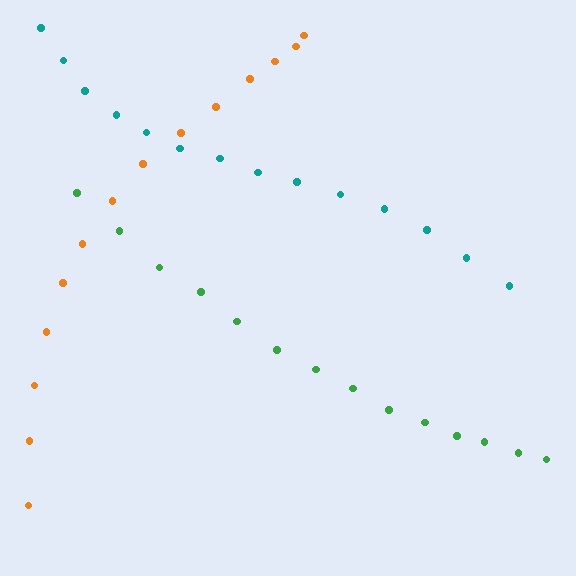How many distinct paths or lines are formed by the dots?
There are 3 distinct paths.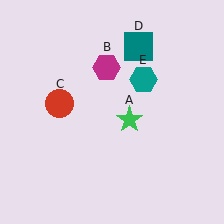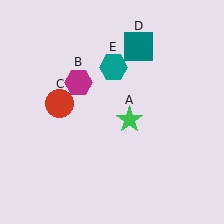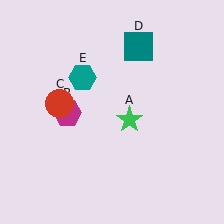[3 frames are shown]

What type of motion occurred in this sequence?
The magenta hexagon (object B), teal hexagon (object E) rotated counterclockwise around the center of the scene.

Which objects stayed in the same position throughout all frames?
Green star (object A) and red circle (object C) and teal square (object D) remained stationary.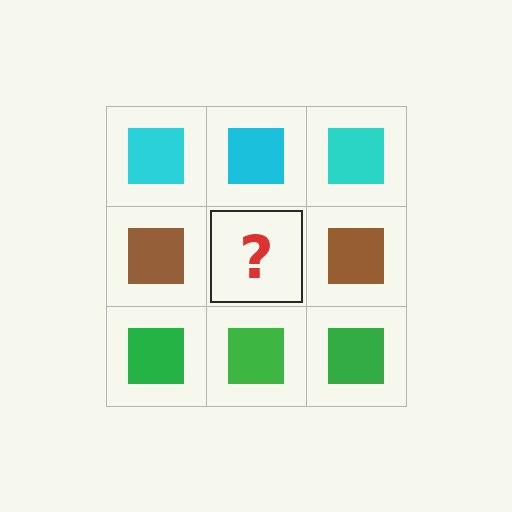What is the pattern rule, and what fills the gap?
The rule is that each row has a consistent color. The gap should be filled with a brown square.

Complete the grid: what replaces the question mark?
The question mark should be replaced with a brown square.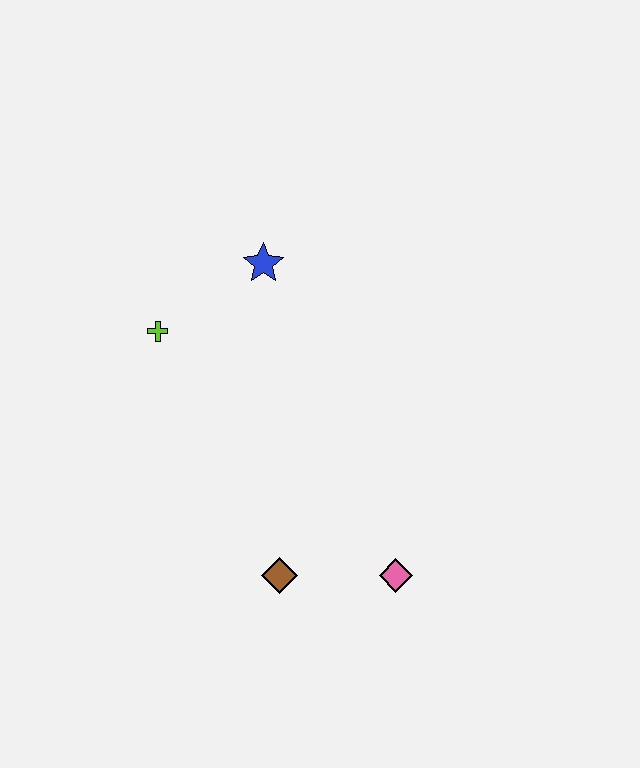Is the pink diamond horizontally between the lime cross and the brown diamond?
No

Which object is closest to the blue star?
The lime cross is closest to the blue star.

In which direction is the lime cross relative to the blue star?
The lime cross is to the left of the blue star.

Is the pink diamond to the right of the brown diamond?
Yes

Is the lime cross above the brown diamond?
Yes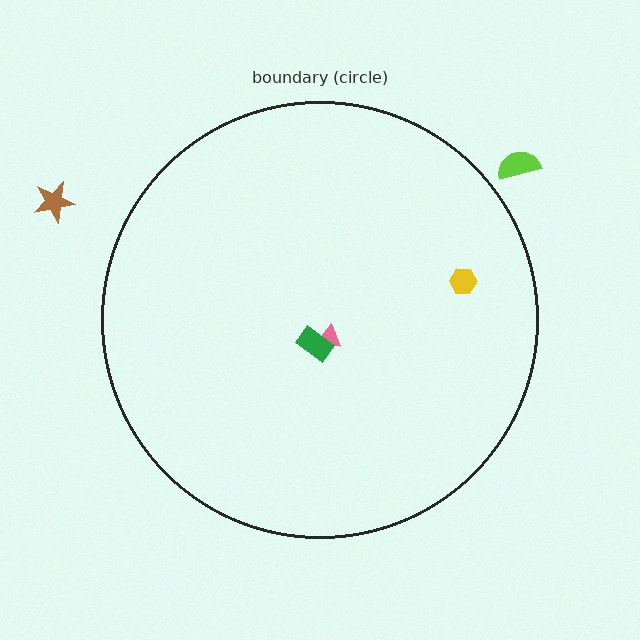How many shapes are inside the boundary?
3 inside, 2 outside.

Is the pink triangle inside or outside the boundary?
Inside.